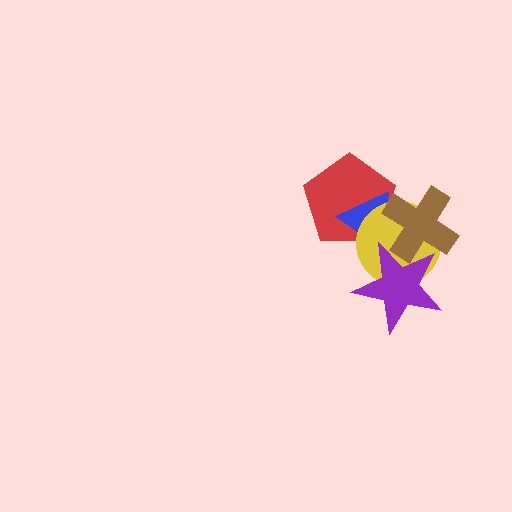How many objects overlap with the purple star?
3 objects overlap with the purple star.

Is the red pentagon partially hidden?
Yes, it is partially covered by another shape.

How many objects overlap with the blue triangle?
4 objects overlap with the blue triangle.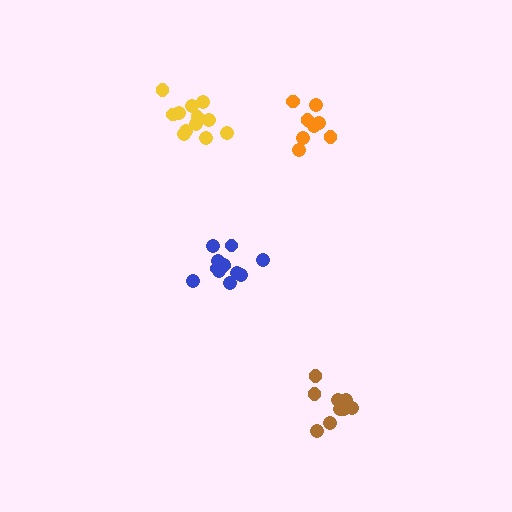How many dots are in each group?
Group 1: 8 dots, Group 2: 10 dots, Group 3: 12 dots, Group 4: 13 dots (43 total).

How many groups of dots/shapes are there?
There are 4 groups.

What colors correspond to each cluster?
The clusters are colored: orange, brown, yellow, blue.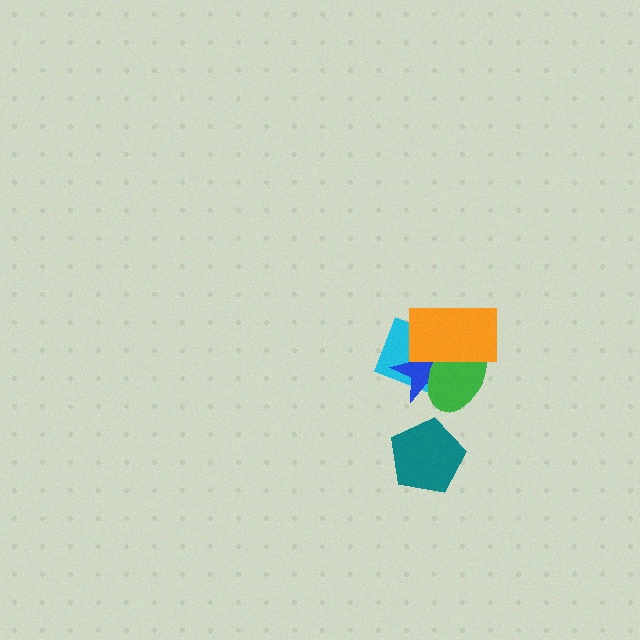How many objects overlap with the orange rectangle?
3 objects overlap with the orange rectangle.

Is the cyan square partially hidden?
Yes, it is partially covered by another shape.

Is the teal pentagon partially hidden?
No, no other shape covers it.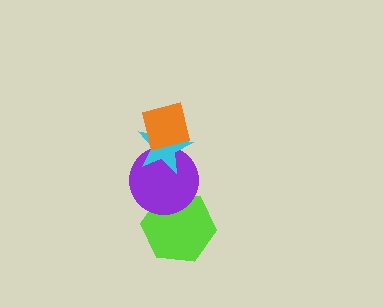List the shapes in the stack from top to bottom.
From top to bottom: the orange square, the cyan star, the purple circle, the lime hexagon.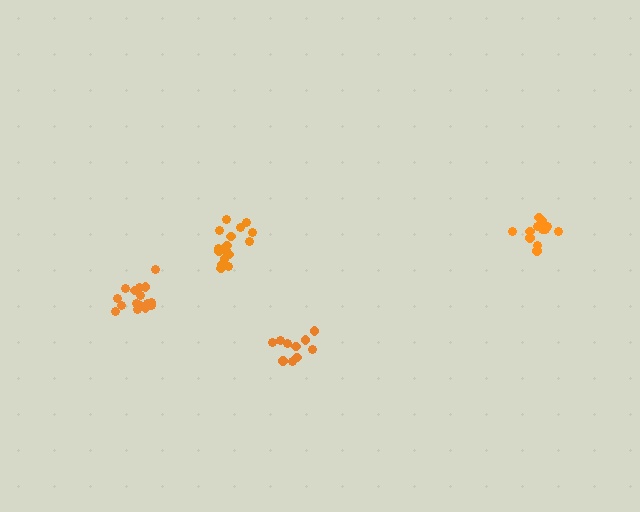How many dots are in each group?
Group 1: 16 dots, Group 2: 16 dots, Group 3: 13 dots, Group 4: 10 dots (55 total).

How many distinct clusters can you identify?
There are 4 distinct clusters.